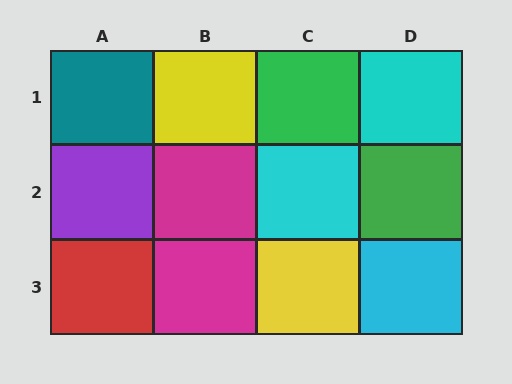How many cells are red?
1 cell is red.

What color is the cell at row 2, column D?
Green.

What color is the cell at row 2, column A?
Purple.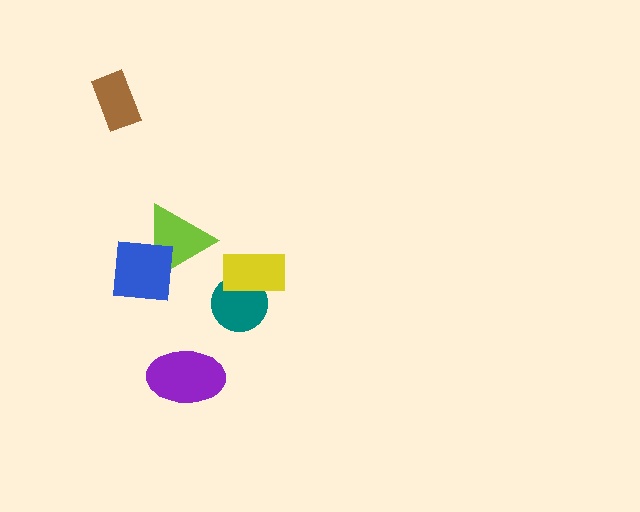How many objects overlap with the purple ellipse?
0 objects overlap with the purple ellipse.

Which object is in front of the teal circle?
The yellow rectangle is in front of the teal circle.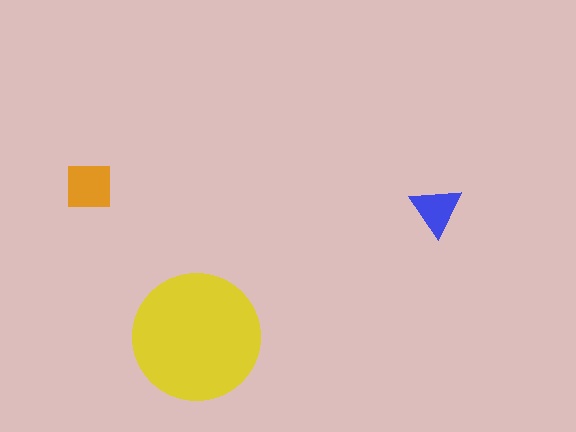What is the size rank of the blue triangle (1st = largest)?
3rd.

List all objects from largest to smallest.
The yellow circle, the orange square, the blue triangle.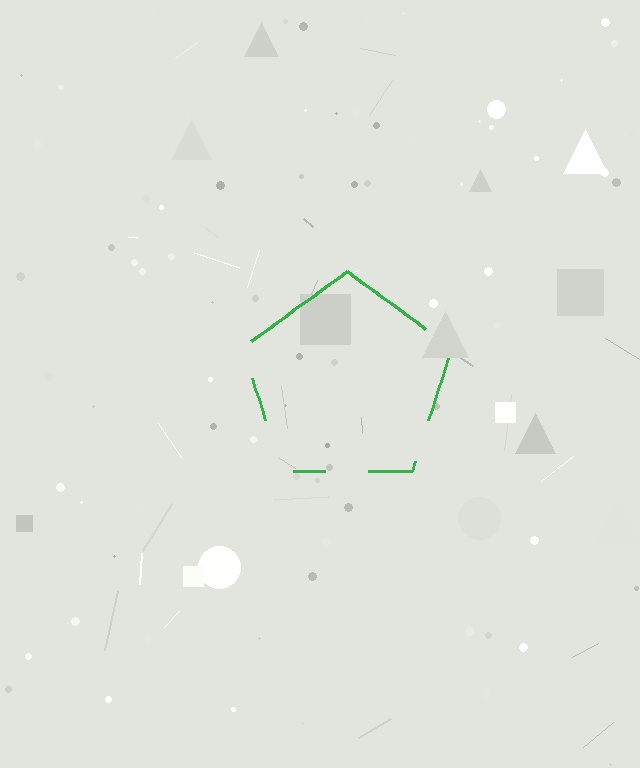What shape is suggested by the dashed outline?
The dashed outline suggests a pentagon.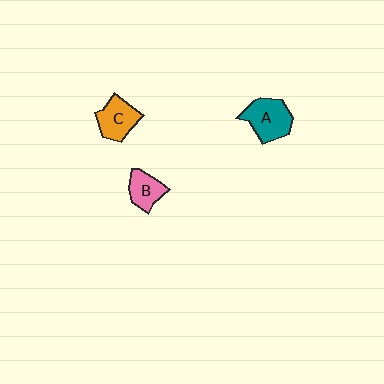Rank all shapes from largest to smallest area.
From largest to smallest: A (teal), C (orange), B (pink).